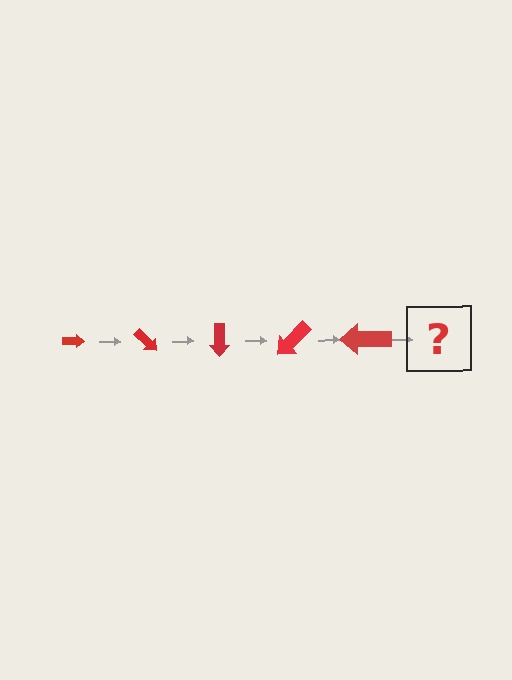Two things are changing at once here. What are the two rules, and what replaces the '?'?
The two rules are that the arrow grows larger each step and it rotates 45 degrees each step. The '?' should be an arrow, larger than the previous one and rotated 225 degrees from the start.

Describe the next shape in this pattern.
It should be an arrow, larger than the previous one and rotated 225 degrees from the start.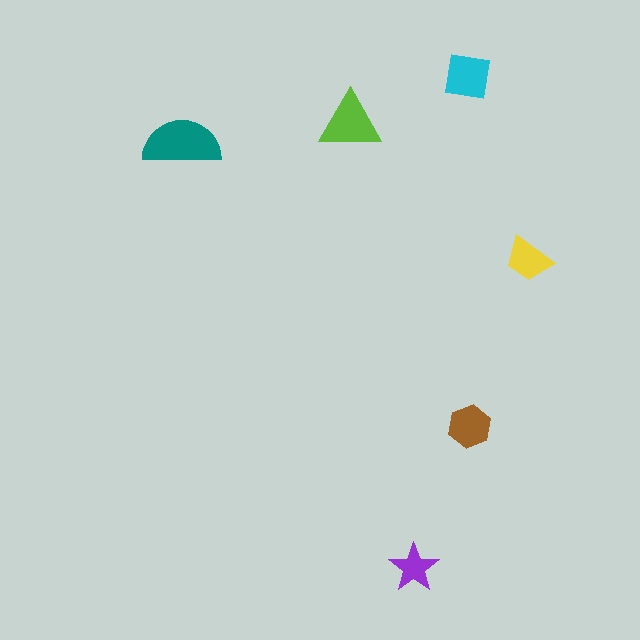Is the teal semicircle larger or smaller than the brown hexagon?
Larger.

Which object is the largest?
The teal semicircle.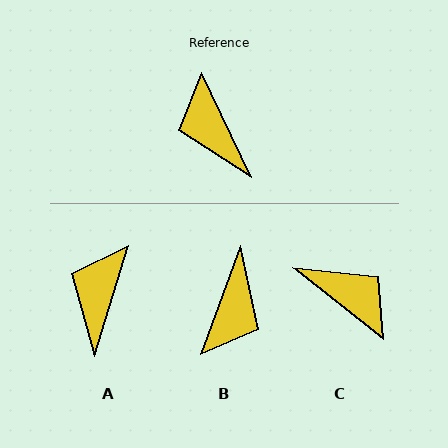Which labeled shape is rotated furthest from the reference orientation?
C, about 154 degrees away.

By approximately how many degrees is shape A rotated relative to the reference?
Approximately 42 degrees clockwise.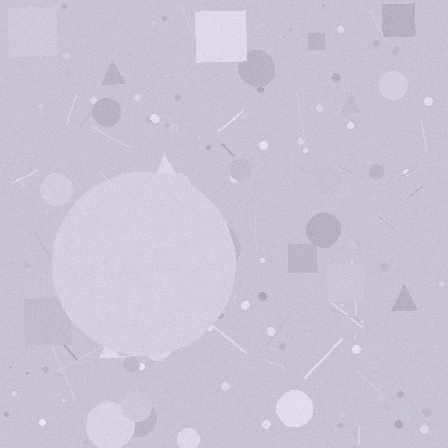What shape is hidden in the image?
A circle is hidden in the image.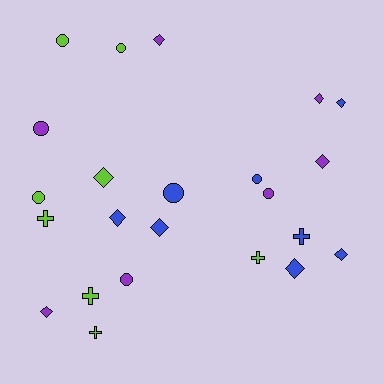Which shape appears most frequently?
Diamond, with 10 objects.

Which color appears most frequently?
Lime, with 8 objects.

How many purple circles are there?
There are 3 purple circles.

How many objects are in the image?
There are 23 objects.